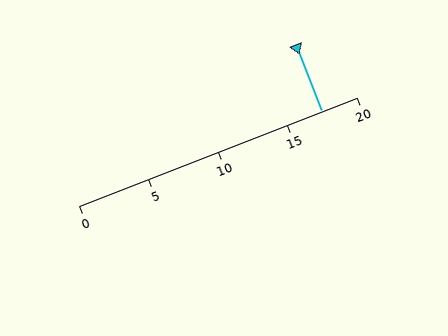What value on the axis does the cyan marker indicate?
The marker indicates approximately 17.5.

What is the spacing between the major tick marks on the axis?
The major ticks are spaced 5 apart.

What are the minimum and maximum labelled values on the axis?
The axis runs from 0 to 20.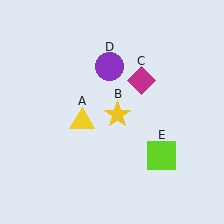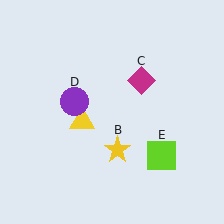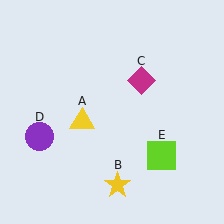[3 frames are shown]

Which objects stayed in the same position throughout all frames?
Yellow triangle (object A) and magenta diamond (object C) and lime square (object E) remained stationary.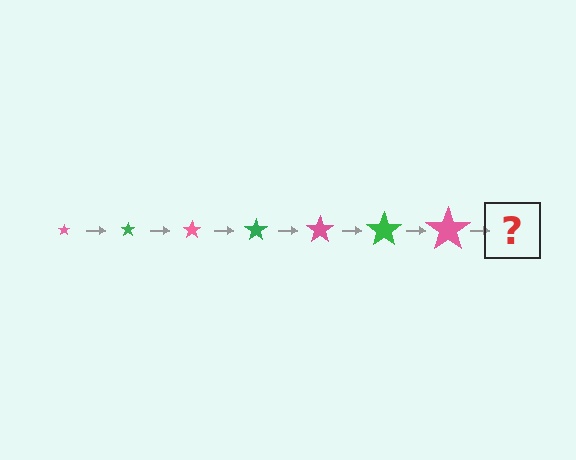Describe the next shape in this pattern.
It should be a green star, larger than the previous one.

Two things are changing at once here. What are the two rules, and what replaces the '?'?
The two rules are that the star grows larger each step and the color cycles through pink and green. The '?' should be a green star, larger than the previous one.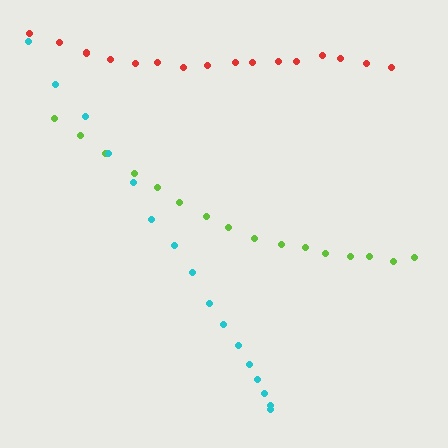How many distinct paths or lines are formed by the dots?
There are 3 distinct paths.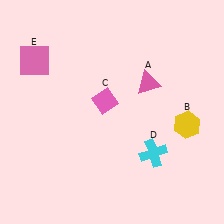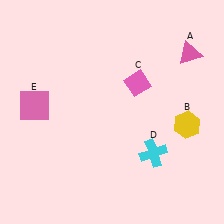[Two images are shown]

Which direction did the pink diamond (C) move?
The pink diamond (C) moved right.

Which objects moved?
The objects that moved are: the pink triangle (A), the pink diamond (C), the pink square (E).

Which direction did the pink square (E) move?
The pink square (E) moved down.